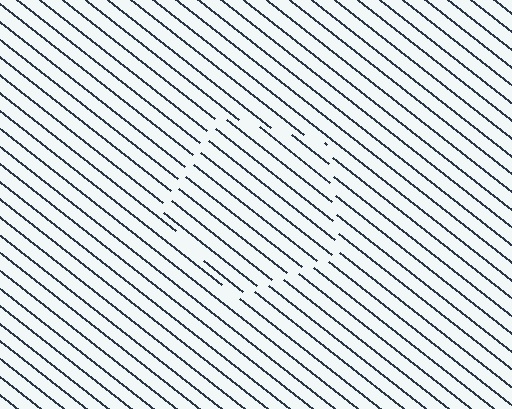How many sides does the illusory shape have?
5 sides — the line-ends trace a pentagon.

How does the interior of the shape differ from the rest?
The interior of the shape contains the same grating, shifted by half a period — the contour is defined by the phase discontinuity where line-ends from the inner and outer gratings abut.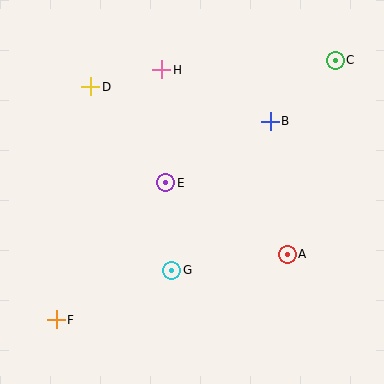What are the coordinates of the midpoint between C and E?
The midpoint between C and E is at (251, 122).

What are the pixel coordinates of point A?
Point A is at (287, 254).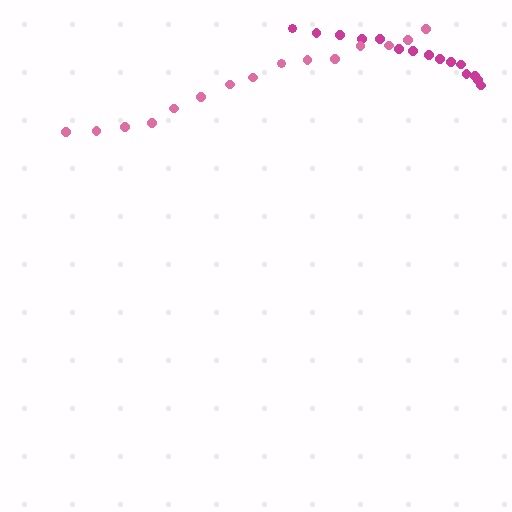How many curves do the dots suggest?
There are 2 distinct paths.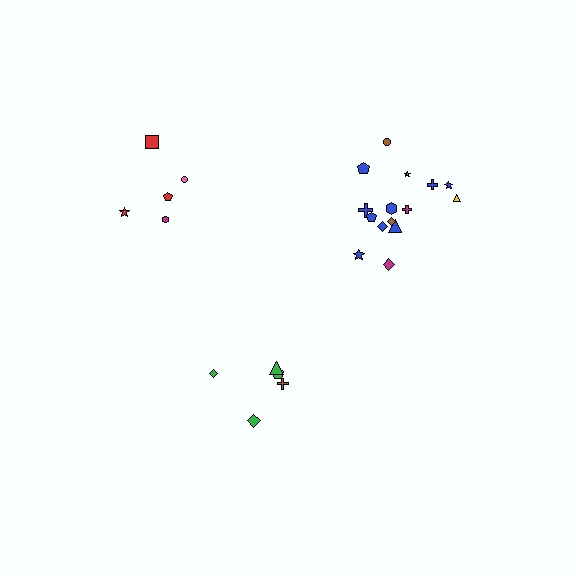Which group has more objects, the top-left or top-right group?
The top-right group.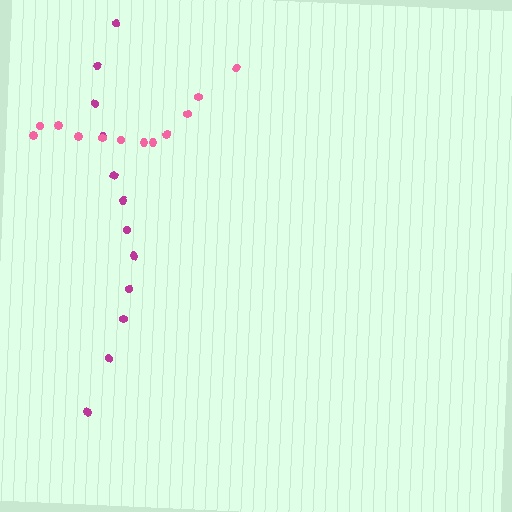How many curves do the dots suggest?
There are 2 distinct paths.